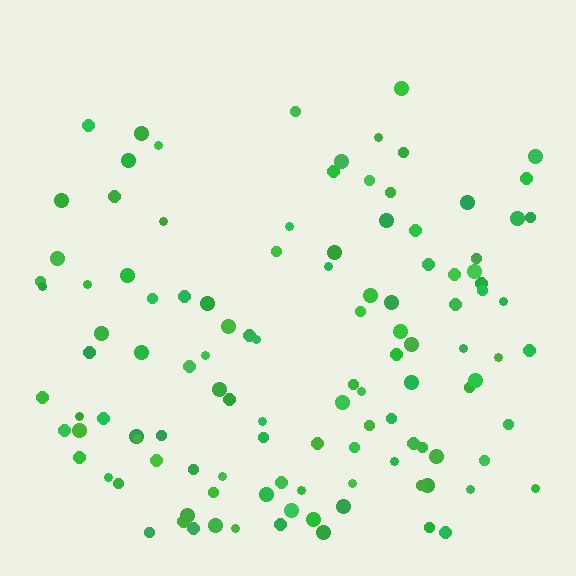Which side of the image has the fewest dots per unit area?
The top.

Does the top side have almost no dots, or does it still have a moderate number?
Still a moderate number, just noticeably fewer than the bottom.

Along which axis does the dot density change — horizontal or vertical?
Vertical.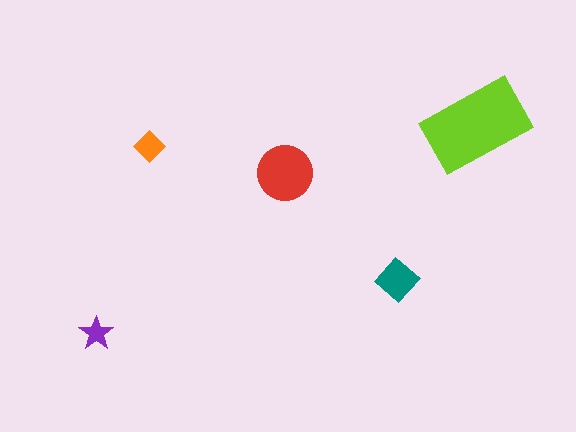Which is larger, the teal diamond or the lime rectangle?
The lime rectangle.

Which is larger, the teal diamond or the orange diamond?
The teal diamond.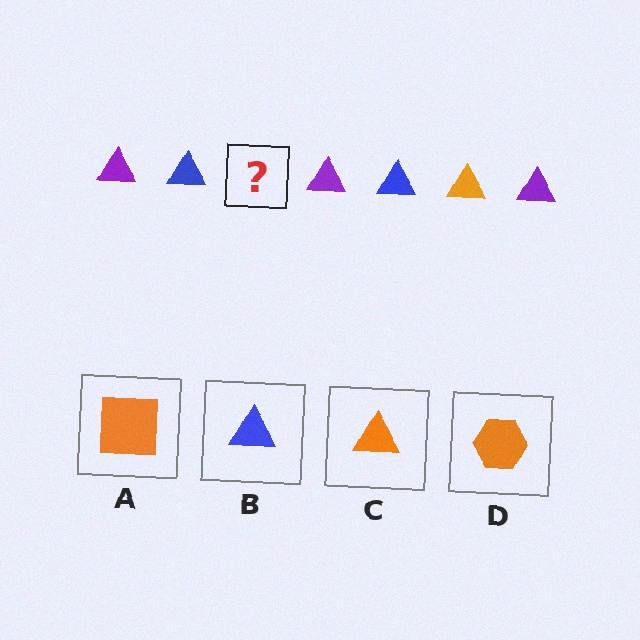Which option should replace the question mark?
Option C.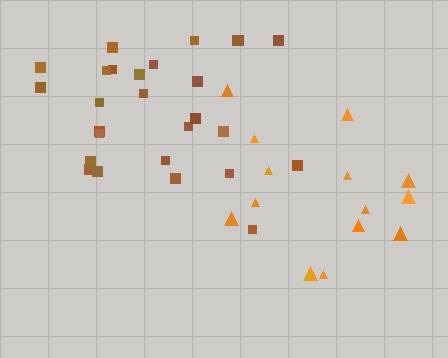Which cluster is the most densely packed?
Brown.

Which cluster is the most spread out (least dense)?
Orange.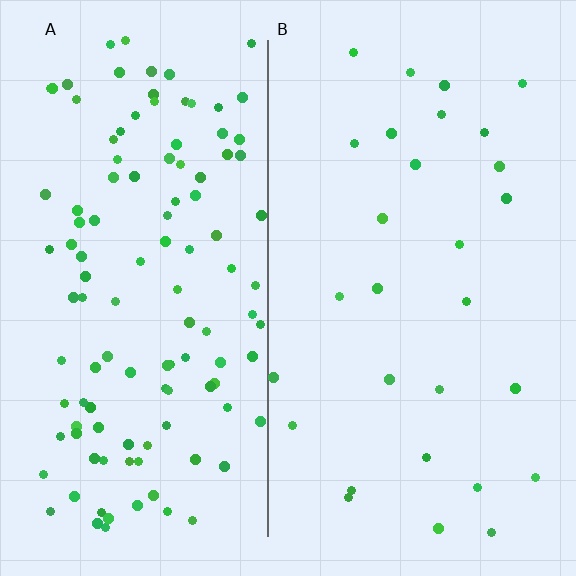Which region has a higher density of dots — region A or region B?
A (the left).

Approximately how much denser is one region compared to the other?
Approximately 4.1× — region A over region B.